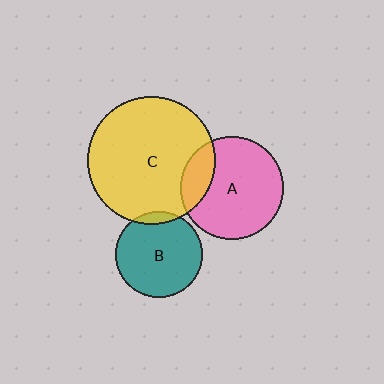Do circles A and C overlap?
Yes.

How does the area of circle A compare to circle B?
Approximately 1.4 times.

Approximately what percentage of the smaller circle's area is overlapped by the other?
Approximately 20%.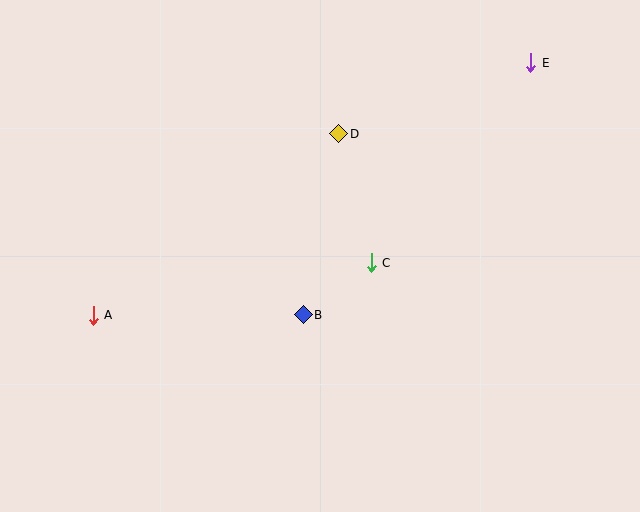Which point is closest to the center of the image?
Point C at (371, 263) is closest to the center.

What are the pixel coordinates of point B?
Point B is at (303, 315).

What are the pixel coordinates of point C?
Point C is at (371, 263).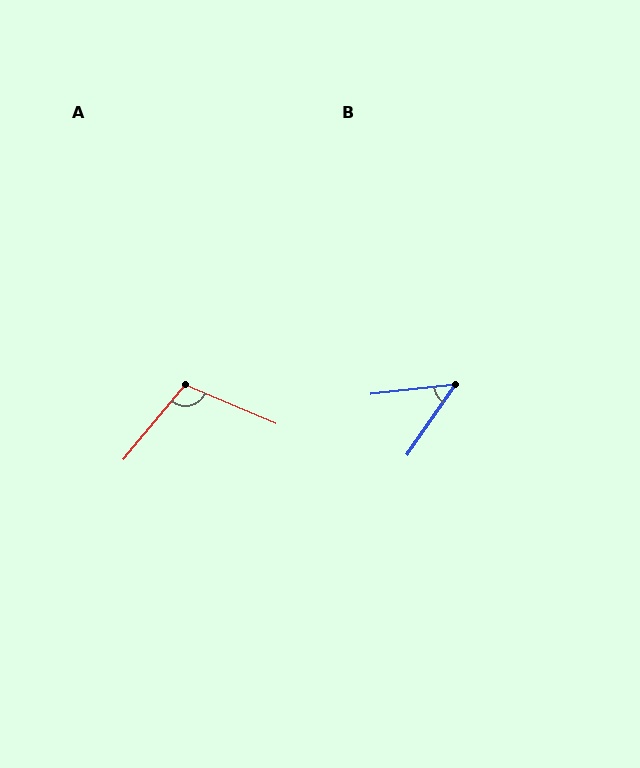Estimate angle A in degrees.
Approximately 107 degrees.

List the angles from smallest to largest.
B (50°), A (107°).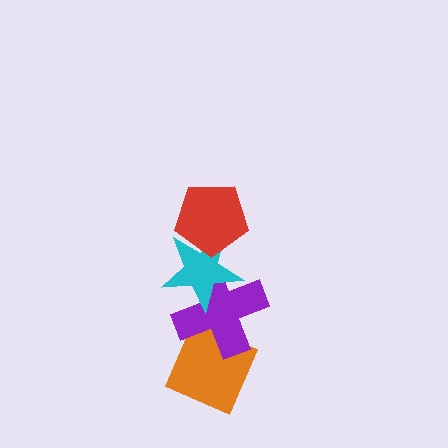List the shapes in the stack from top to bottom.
From top to bottom: the red pentagon, the cyan star, the purple cross, the orange diamond.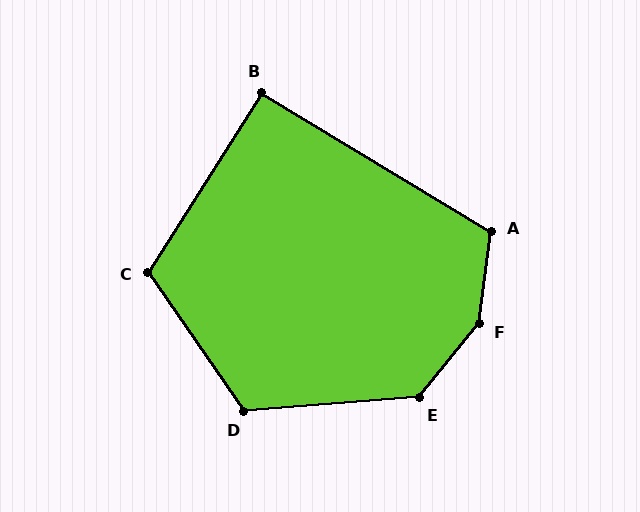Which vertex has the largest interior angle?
F, at approximately 149 degrees.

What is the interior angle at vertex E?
Approximately 133 degrees (obtuse).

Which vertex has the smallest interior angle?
B, at approximately 91 degrees.